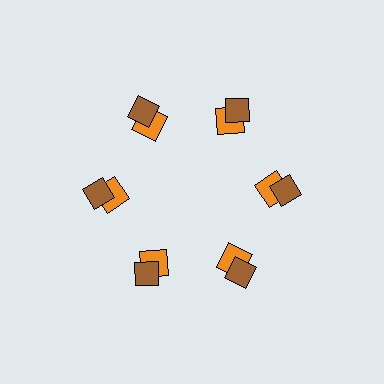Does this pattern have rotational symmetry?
Yes, this pattern has 6-fold rotational symmetry. It looks the same after rotating 60 degrees around the center.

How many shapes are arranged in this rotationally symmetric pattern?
There are 12 shapes, arranged in 6 groups of 2.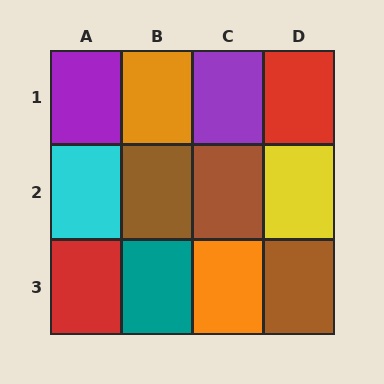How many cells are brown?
3 cells are brown.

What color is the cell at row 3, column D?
Brown.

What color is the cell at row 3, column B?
Teal.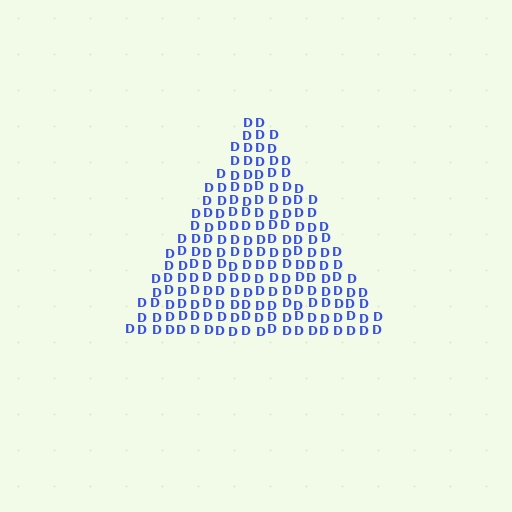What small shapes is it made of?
It is made of small letter D's.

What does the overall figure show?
The overall figure shows a triangle.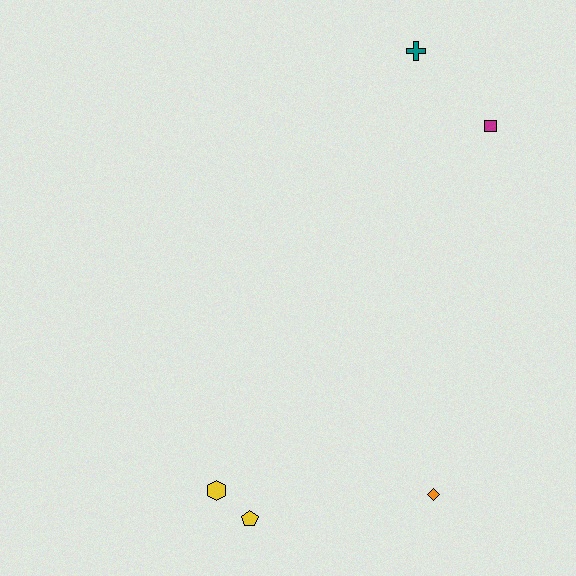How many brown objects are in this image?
There are no brown objects.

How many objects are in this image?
There are 5 objects.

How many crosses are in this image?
There is 1 cross.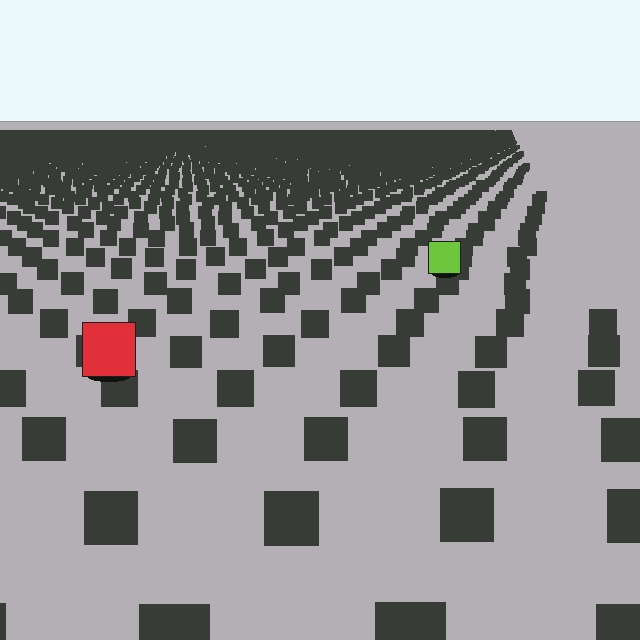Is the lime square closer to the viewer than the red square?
No. The red square is closer — you can tell from the texture gradient: the ground texture is coarser near it.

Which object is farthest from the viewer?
The lime square is farthest from the viewer. It appears smaller and the ground texture around it is denser.